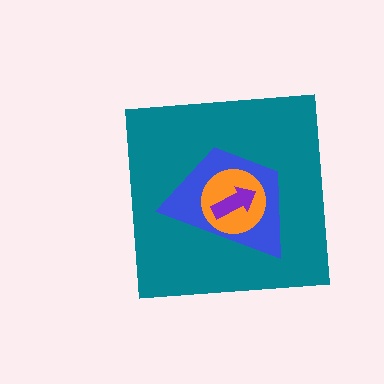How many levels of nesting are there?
4.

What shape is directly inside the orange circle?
The purple arrow.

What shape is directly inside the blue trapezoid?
The orange circle.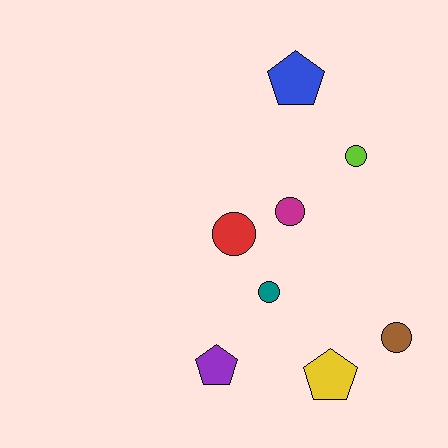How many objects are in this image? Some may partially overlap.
There are 8 objects.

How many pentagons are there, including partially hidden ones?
There are 3 pentagons.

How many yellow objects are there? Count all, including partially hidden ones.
There is 1 yellow object.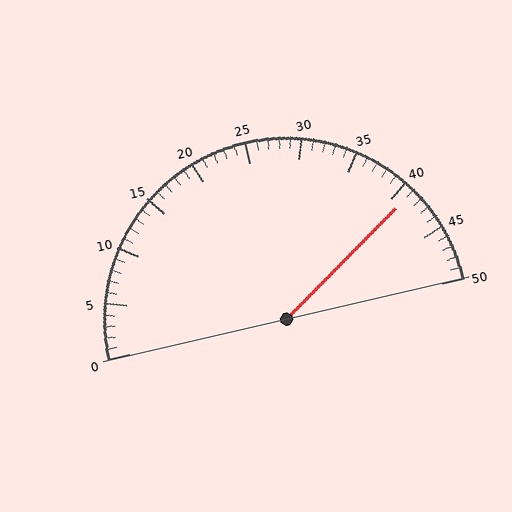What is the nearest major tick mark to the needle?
The nearest major tick mark is 40.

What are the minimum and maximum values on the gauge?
The gauge ranges from 0 to 50.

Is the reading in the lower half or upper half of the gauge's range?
The reading is in the upper half of the range (0 to 50).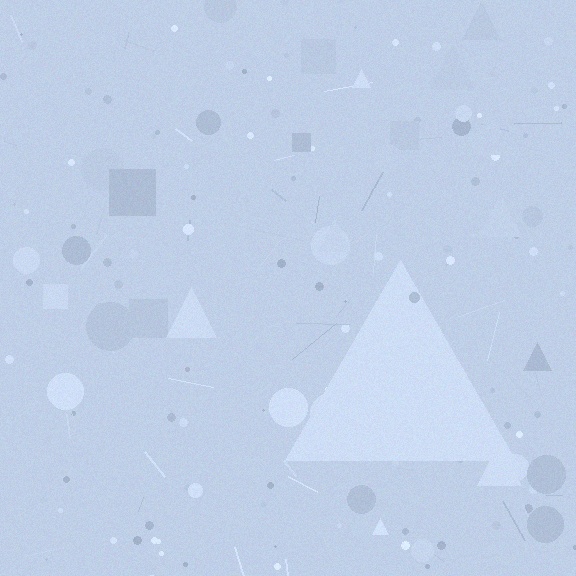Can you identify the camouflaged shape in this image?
The camouflaged shape is a triangle.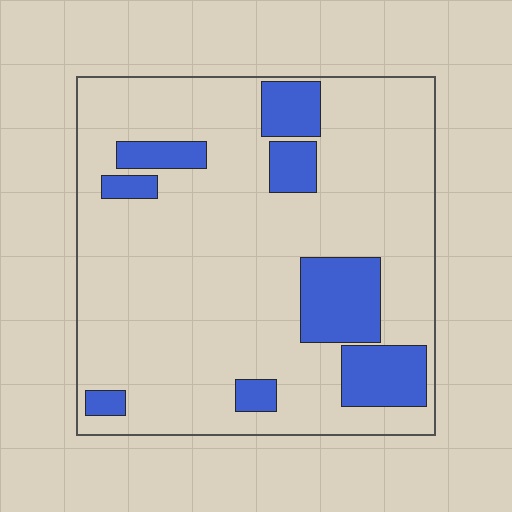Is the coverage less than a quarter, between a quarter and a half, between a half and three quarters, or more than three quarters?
Less than a quarter.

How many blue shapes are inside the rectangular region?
8.